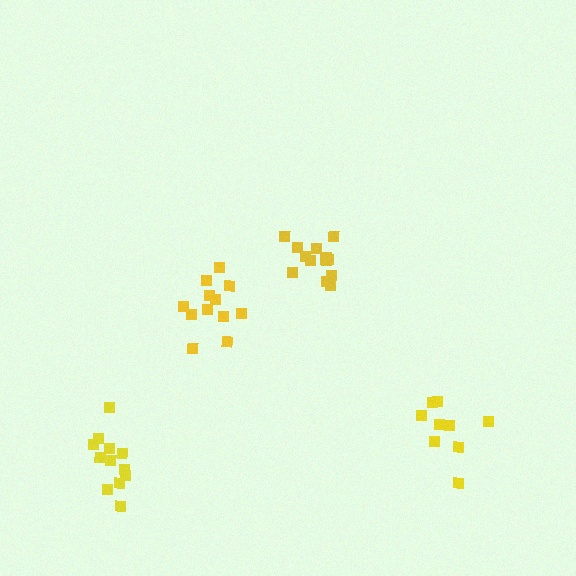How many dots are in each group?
Group 1: 12 dots, Group 2: 14 dots, Group 3: 9 dots, Group 4: 12 dots (47 total).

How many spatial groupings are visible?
There are 4 spatial groupings.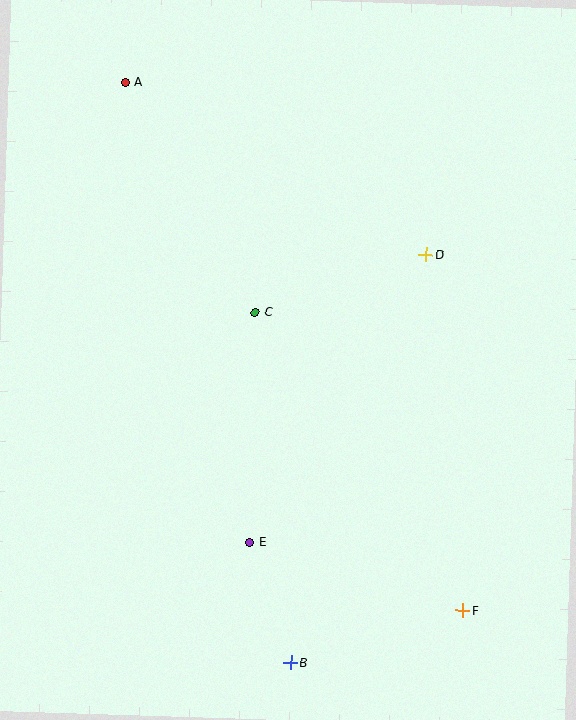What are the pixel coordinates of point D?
Point D is at (426, 254).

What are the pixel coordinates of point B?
Point B is at (290, 663).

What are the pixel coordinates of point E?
Point E is at (250, 542).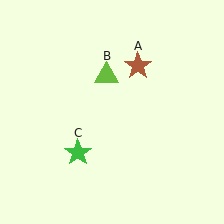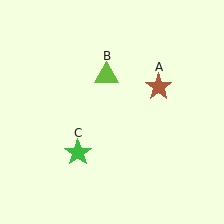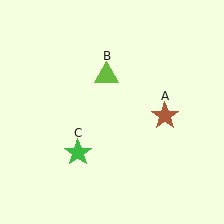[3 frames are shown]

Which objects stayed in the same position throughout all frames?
Lime triangle (object B) and green star (object C) remained stationary.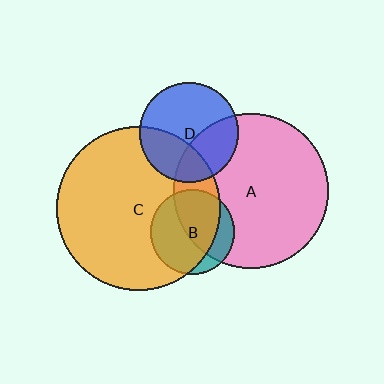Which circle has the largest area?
Circle C (orange).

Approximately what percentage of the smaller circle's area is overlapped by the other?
Approximately 35%.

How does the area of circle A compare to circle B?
Approximately 3.4 times.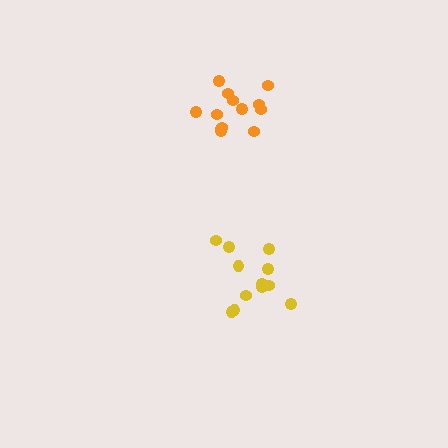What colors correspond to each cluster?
The clusters are colored: orange, yellow.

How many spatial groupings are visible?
There are 2 spatial groupings.